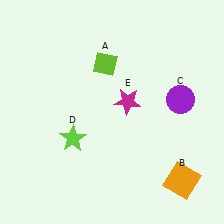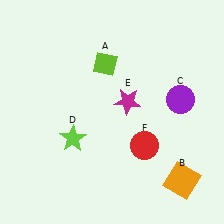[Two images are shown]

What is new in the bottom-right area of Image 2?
A red circle (F) was added in the bottom-right area of Image 2.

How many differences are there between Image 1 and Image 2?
There is 1 difference between the two images.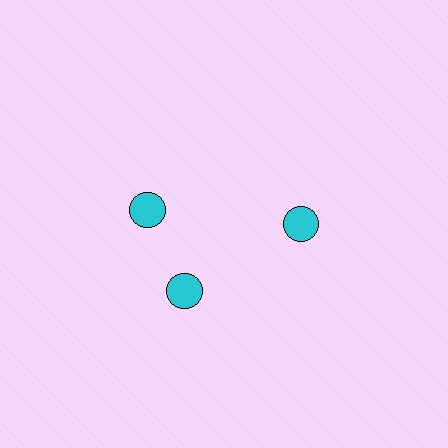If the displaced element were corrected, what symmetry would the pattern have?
It would have 3-fold rotational symmetry — the pattern would map onto itself every 120 degrees.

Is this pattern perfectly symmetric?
No. The 3 cyan circles are arranged in a ring, but one element near the 11 o'clock position is rotated out of alignment along the ring, breaking the 3-fold rotational symmetry.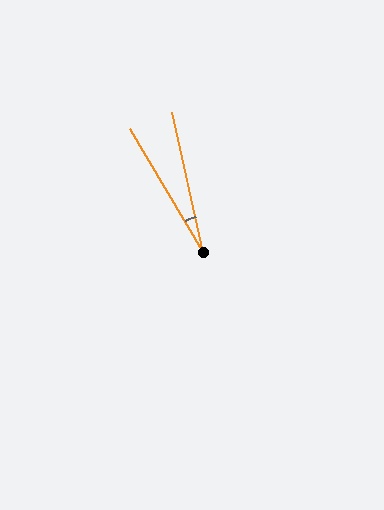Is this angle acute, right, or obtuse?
It is acute.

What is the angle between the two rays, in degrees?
Approximately 18 degrees.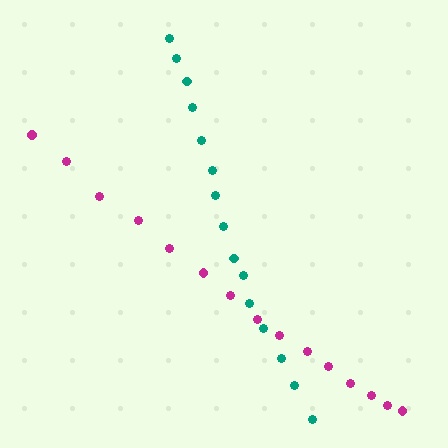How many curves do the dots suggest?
There are 2 distinct paths.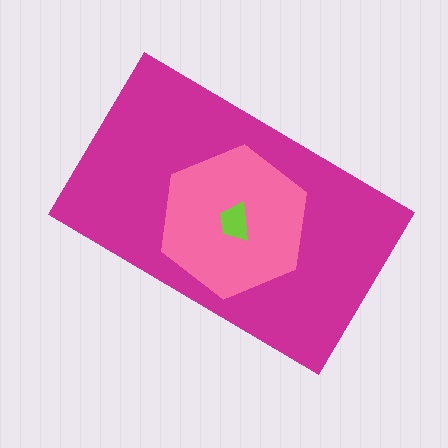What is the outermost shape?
The magenta rectangle.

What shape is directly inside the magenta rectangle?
The pink hexagon.